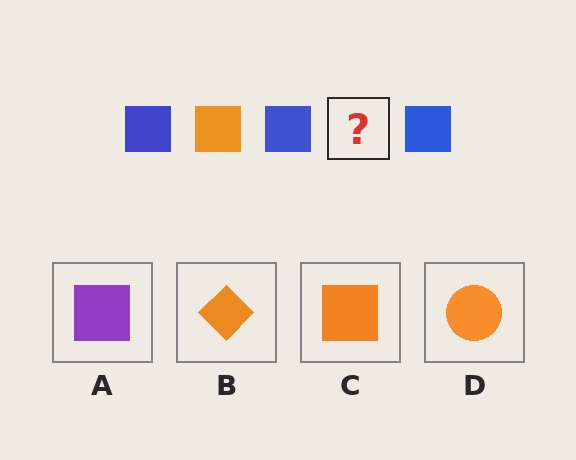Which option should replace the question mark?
Option C.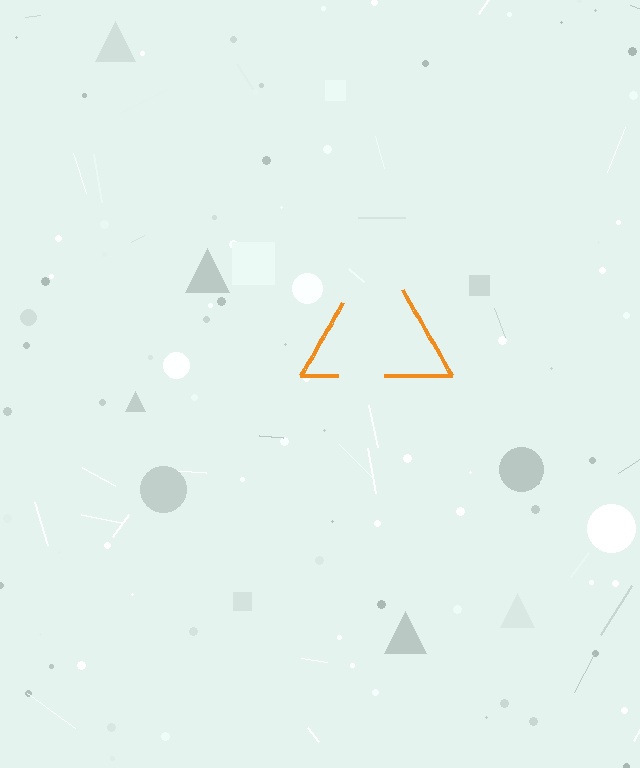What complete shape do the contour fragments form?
The contour fragments form a triangle.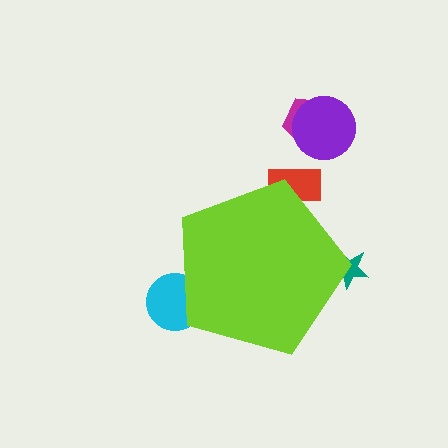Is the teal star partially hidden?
Yes, the teal star is partially hidden behind the lime pentagon.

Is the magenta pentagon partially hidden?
No, the magenta pentagon is fully visible.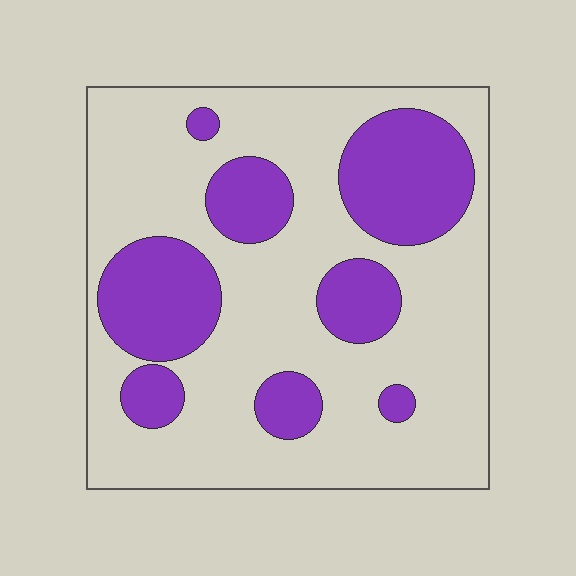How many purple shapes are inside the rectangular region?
8.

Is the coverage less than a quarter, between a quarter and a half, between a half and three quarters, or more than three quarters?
Between a quarter and a half.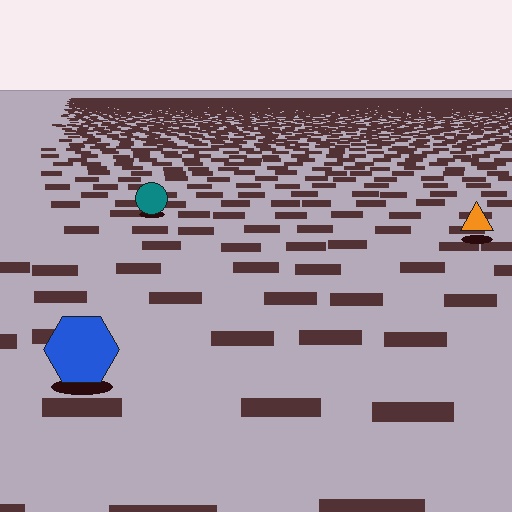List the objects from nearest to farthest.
From nearest to farthest: the blue hexagon, the orange triangle, the teal circle.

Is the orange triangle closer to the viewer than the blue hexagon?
No. The blue hexagon is closer — you can tell from the texture gradient: the ground texture is coarser near it.